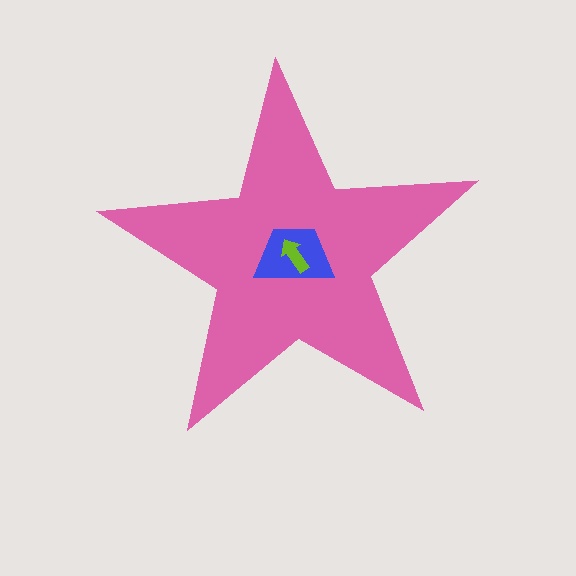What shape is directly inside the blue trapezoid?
The lime arrow.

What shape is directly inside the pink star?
The blue trapezoid.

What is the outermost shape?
The pink star.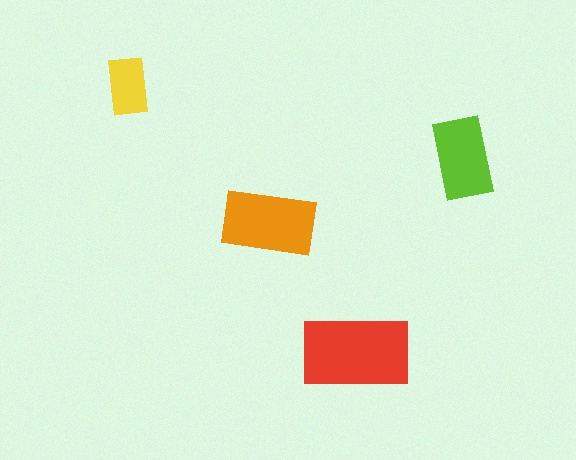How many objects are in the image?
There are 4 objects in the image.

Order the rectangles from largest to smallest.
the red one, the orange one, the lime one, the yellow one.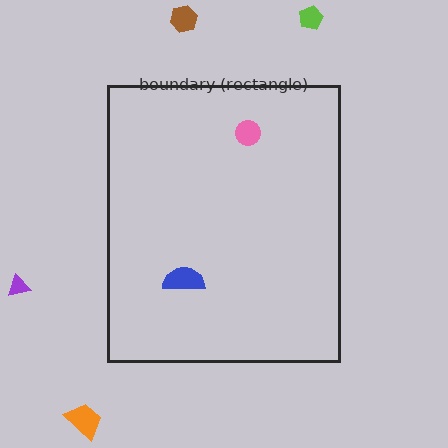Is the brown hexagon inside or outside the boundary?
Outside.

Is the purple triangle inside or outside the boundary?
Outside.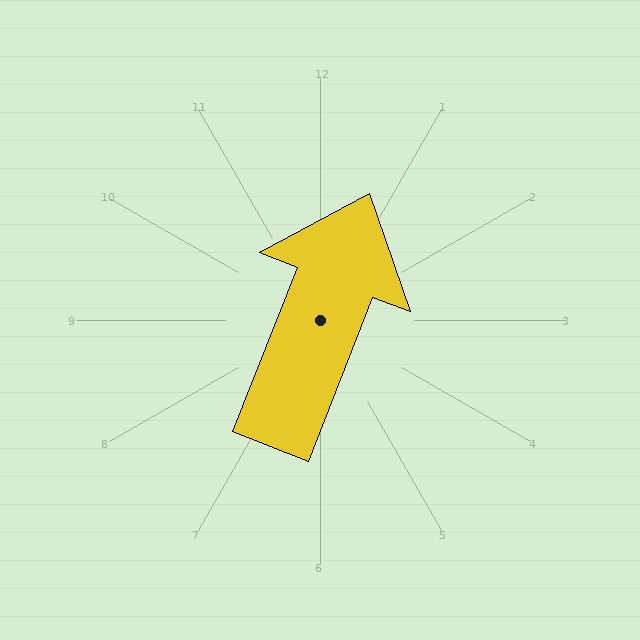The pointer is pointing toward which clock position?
Roughly 1 o'clock.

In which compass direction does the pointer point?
North.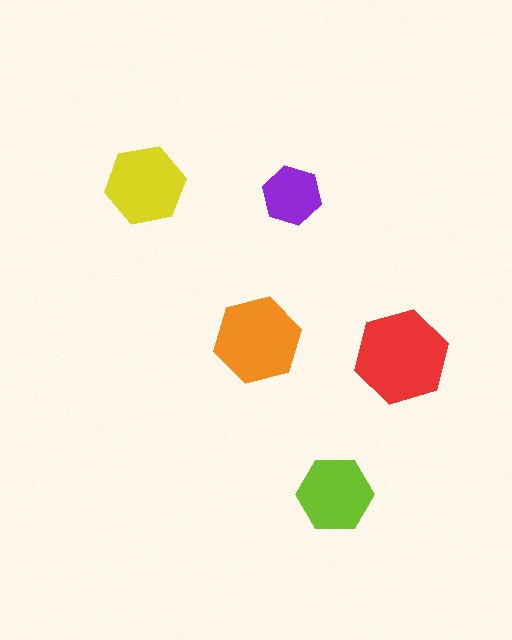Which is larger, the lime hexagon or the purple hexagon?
The lime one.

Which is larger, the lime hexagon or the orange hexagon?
The orange one.